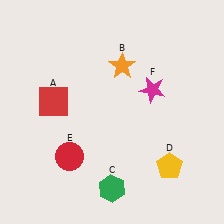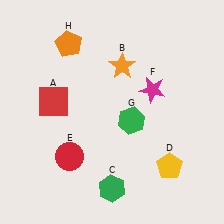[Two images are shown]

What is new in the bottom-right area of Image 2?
A green hexagon (G) was added in the bottom-right area of Image 2.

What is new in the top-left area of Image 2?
An orange pentagon (H) was added in the top-left area of Image 2.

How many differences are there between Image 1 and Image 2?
There are 2 differences between the two images.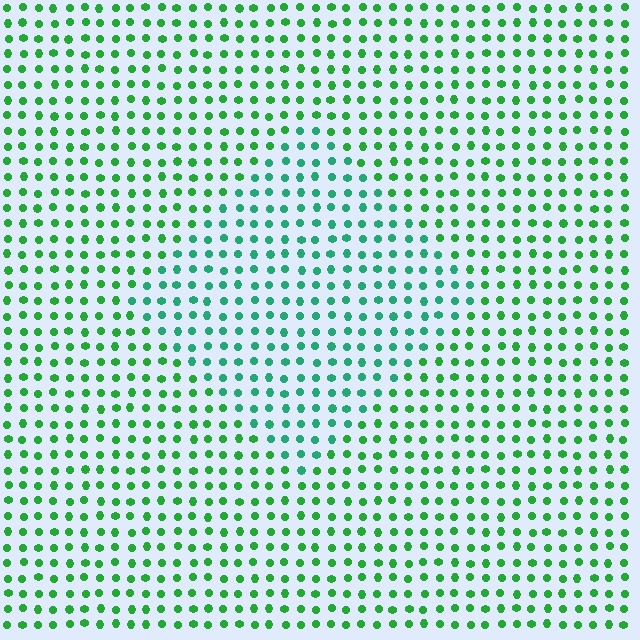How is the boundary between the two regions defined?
The boundary is defined purely by a slight shift in hue (about 29 degrees). Spacing, size, and orientation are identical on both sides.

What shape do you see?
I see a diamond.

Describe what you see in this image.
The image is filled with small green elements in a uniform arrangement. A diamond-shaped region is visible where the elements are tinted to a slightly different hue, forming a subtle color boundary.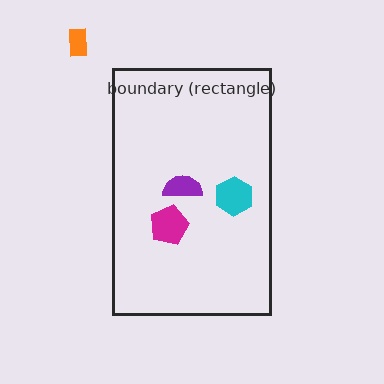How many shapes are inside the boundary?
3 inside, 1 outside.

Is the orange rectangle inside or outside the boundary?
Outside.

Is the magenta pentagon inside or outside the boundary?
Inside.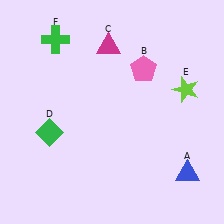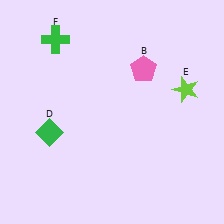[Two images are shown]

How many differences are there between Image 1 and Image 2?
There are 2 differences between the two images.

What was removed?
The magenta triangle (C), the blue triangle (A) were removed in Image 2.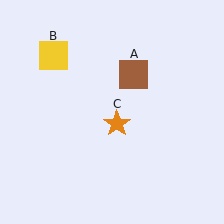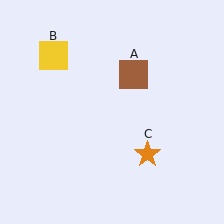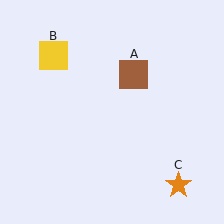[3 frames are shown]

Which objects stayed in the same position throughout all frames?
Brown square (object A) and yellow square (object B) remained stationary.